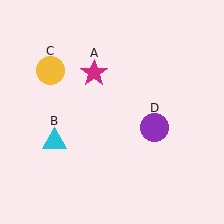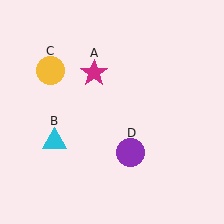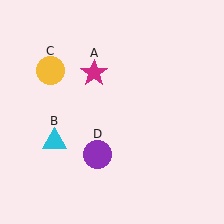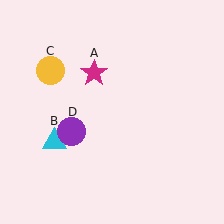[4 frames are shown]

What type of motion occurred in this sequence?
The purple circle (object D) rotated clockwise around the center of the scene.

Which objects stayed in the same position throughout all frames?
Magenta star (object A) and cyan triangle (object B) and yellow circle (object C) remained stationary.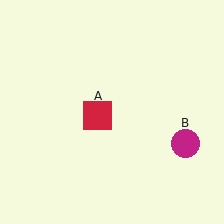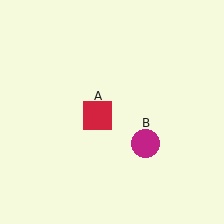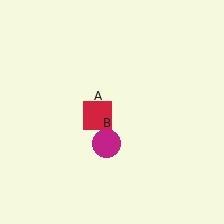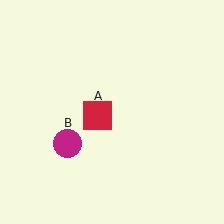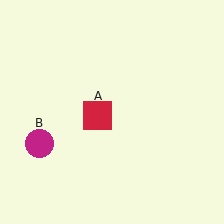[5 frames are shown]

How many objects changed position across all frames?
1 object changed position: magenta circle (object B).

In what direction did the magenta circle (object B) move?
The magenta circle (object B) moved left.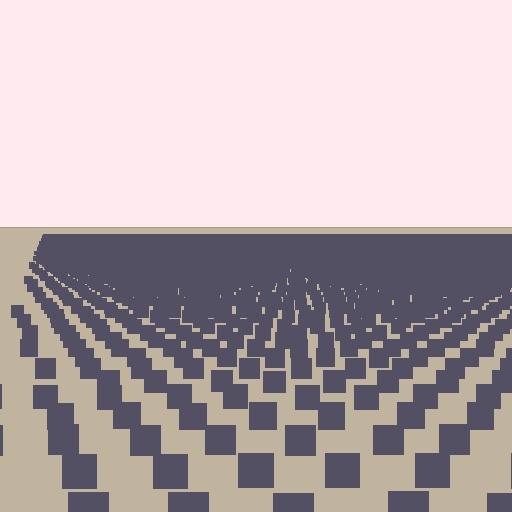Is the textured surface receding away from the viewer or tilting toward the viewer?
The surface is receding away from the viewer. Texture elements get smaller and denser toward the top.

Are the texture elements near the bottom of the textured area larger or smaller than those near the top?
Larger. Near the bottom, elements are closer to the viewer and appear at a bigger on-screen size.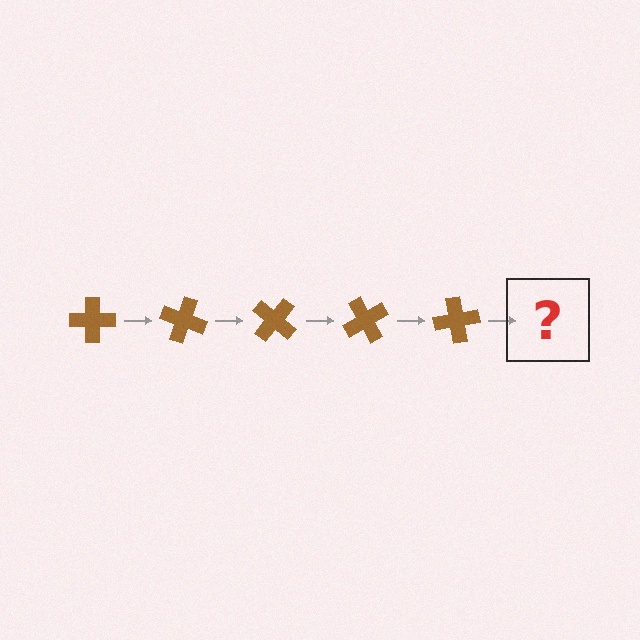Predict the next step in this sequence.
The next step is a brown cross rotated 100 degrees.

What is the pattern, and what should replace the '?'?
The pattern is that the cross rotates 20 degrees each step. The '?' should be a brown cross rotated 100 degrees.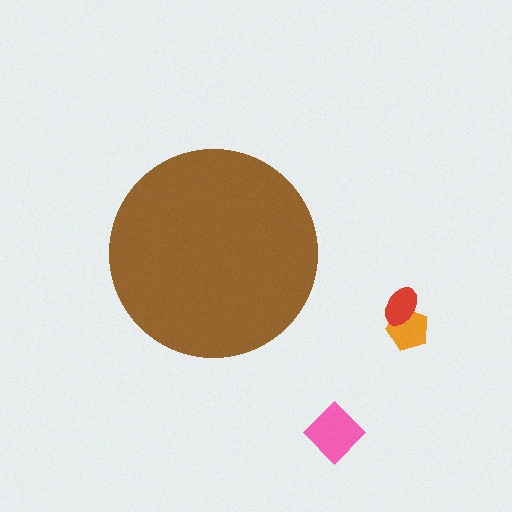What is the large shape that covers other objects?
A brown circle.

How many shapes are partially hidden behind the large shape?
0 shapes are partially hidden.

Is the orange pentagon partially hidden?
No, the orange pentagon is fully visible.